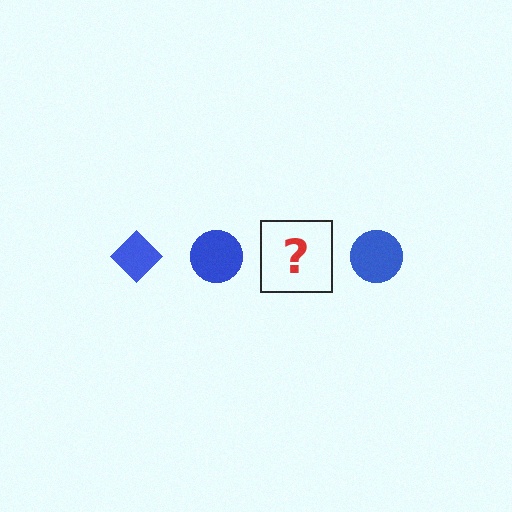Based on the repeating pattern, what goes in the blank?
The blank should be a blue diamond.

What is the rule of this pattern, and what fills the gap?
The rule is that the pattern cycles through diamond, circle shapes in blue. The gap should be filled with a blue diamond.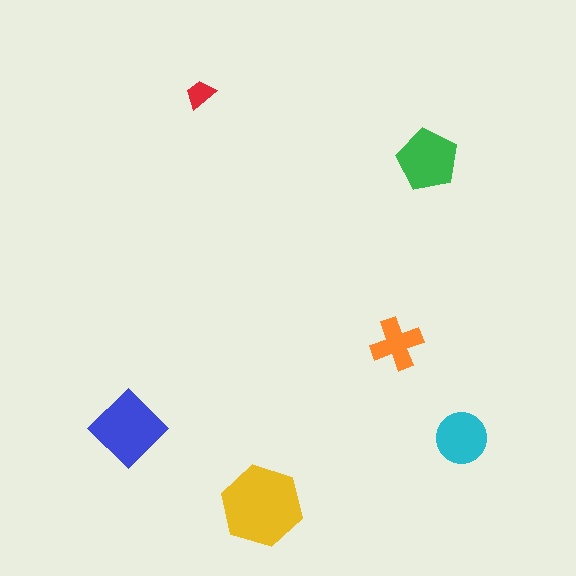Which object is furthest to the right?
The cyan circle is rightmost.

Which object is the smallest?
The red trapezoid.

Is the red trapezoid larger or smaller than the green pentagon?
Smaller.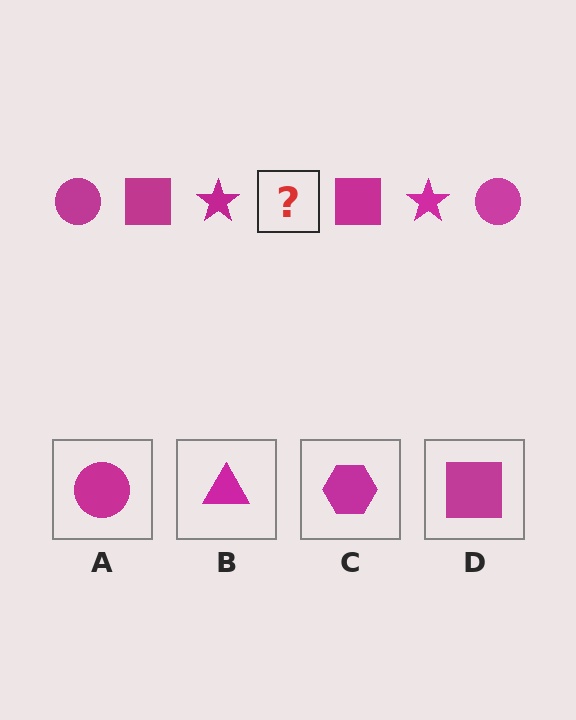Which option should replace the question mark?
Option A.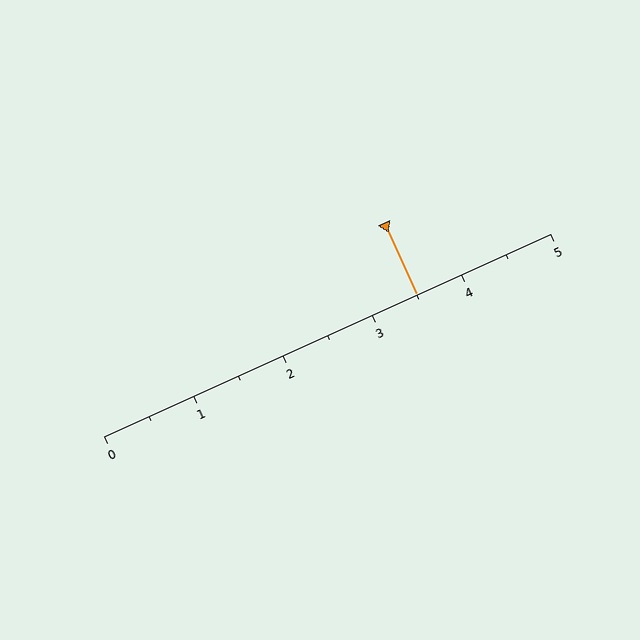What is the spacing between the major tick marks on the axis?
The major ticks are spaced 1 apart.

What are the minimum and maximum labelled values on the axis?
The axis runs from 0 to 5.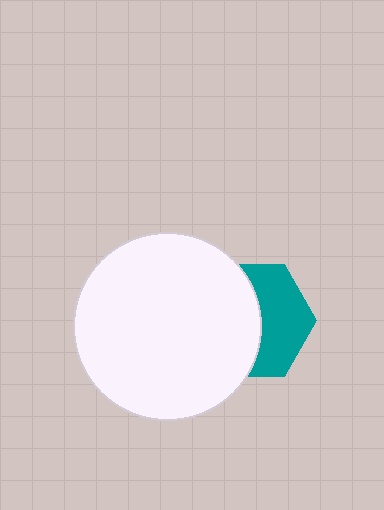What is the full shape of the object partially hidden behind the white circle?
The partially hidden object is a teal hexagon.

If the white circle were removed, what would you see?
You would see the complete teal hexagon.